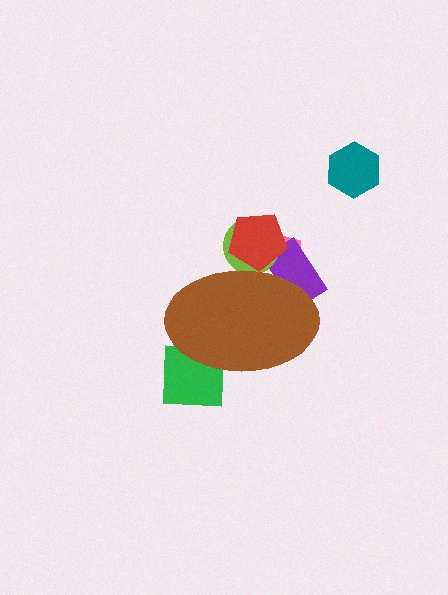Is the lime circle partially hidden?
Yes, the lime circle is partially hidden behind the brown ellipse.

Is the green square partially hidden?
Yes, the green square is partially hidden behind the brown ellipse.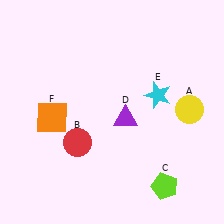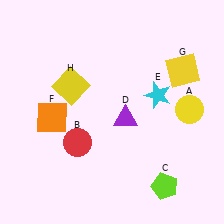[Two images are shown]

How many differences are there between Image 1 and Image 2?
There are 2 differences between the two images.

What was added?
A yellow square (G), a yellow square (H) were added in Image 2.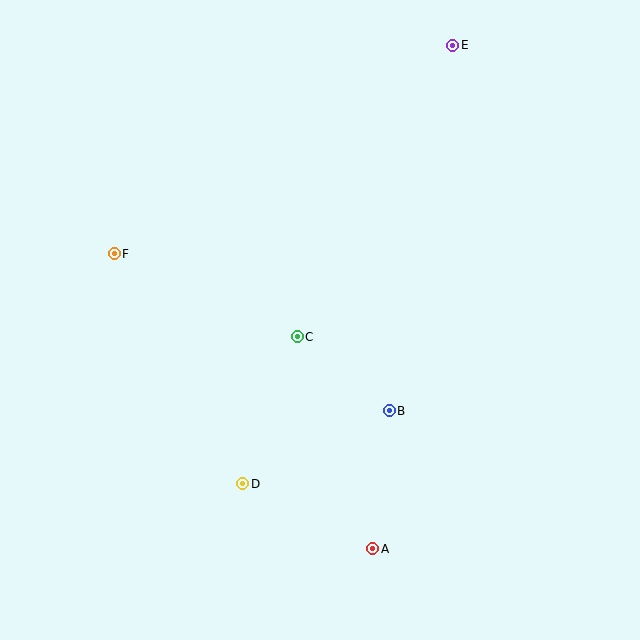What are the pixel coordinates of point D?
Point D is at (243, 484).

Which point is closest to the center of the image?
Point C at (297, 337) is closest to the center.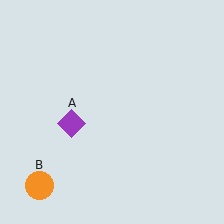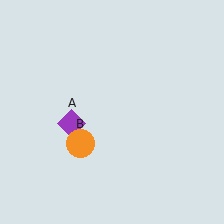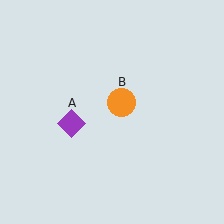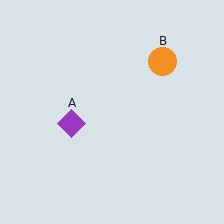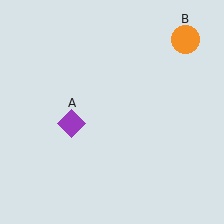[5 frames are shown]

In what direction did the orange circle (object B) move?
The orange circle (object B) moved up and to the right.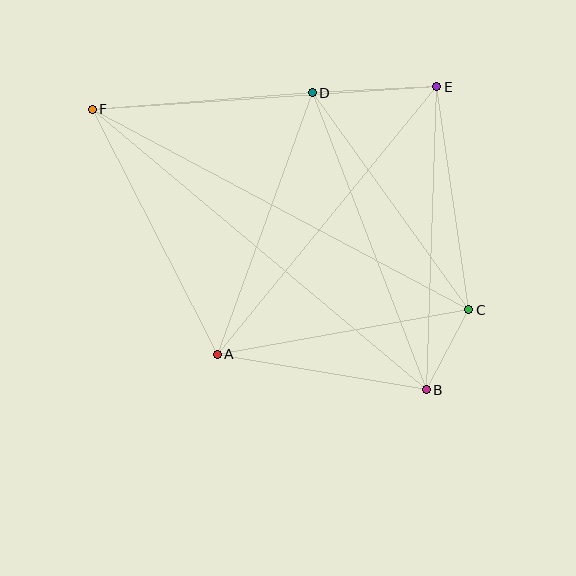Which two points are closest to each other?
Points B and C are closest to each other.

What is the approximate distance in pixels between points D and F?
The distance between D and F is approximately 220 pixels.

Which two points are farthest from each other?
Points B and F are farthest from each other.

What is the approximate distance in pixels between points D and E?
The distance between D and E is approximately 125 pixels.